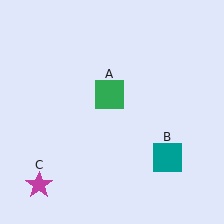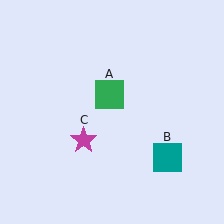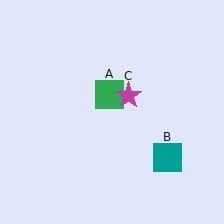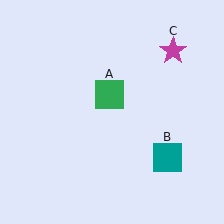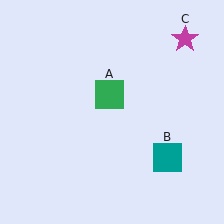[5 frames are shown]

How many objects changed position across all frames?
1 object changed position: magenta star (object C).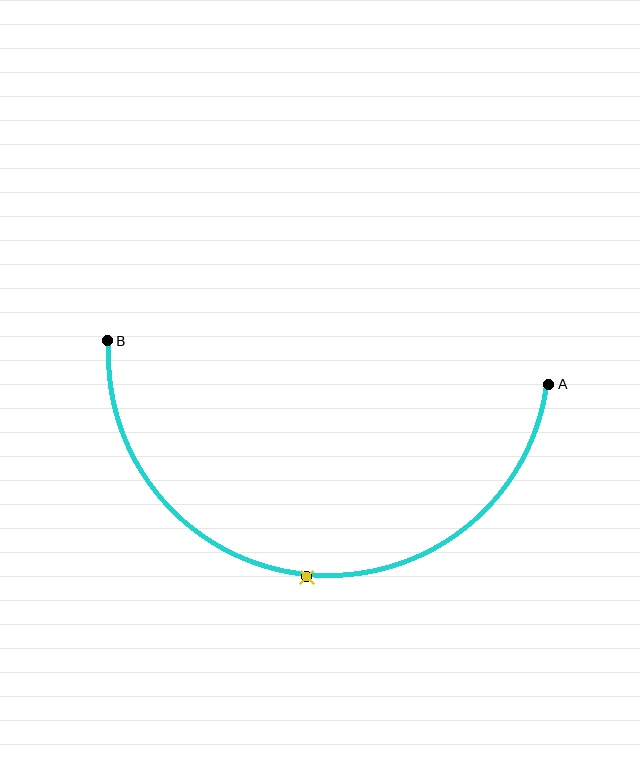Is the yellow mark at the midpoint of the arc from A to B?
Yes. The yellow mark lies on the arc at equal arc-length from both A and B — it is the arc midpoint.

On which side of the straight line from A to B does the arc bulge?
The arc bulges below the straight line connecting A and B.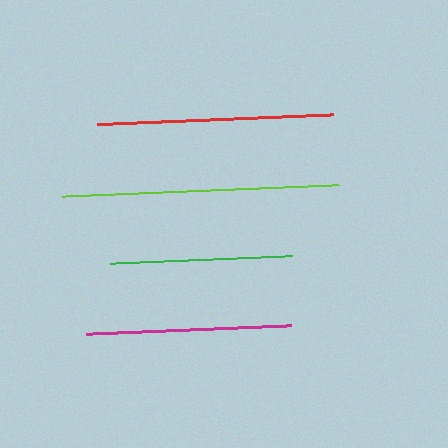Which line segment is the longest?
The lime line is the longest at approximately 277 pixels.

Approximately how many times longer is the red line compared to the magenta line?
The red line is approximately 1.2 times the length of the magenta line.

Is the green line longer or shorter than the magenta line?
The magenta line is longer than the green line.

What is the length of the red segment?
The red segment is approximately 236 pixels long.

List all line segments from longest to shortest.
From longest to shortest: lime, red, magenta, green.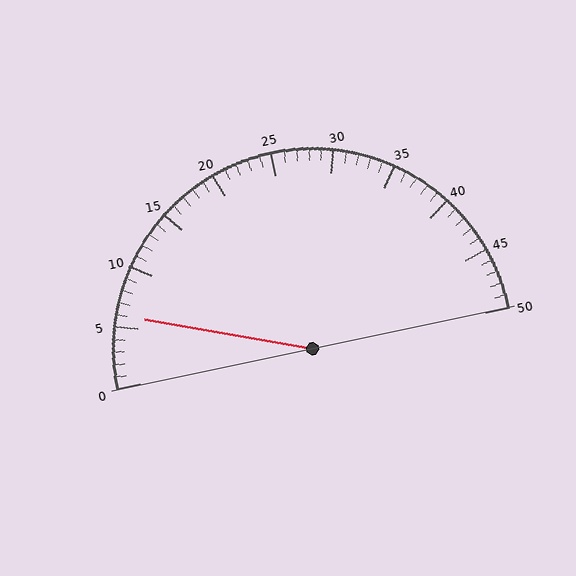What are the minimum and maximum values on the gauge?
The gauge ranges from 0 to 50.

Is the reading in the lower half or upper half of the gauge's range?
The reading is in the lower half of the range (0 to 50).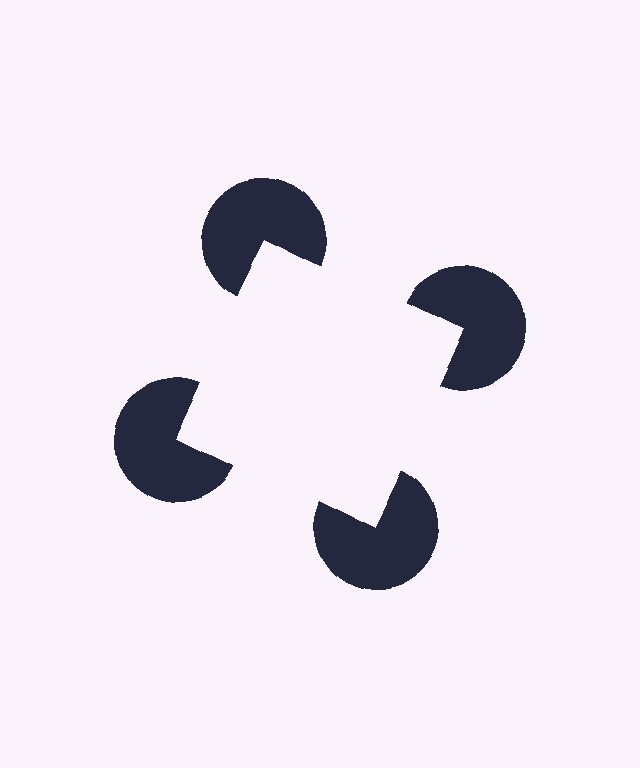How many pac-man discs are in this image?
There are 4 — one at each vertex of the illusory square.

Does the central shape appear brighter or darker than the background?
It typically appears slightly brighter than the background, even though no actual brightness change is drawn.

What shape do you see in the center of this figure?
An illusory square — its edges are inferred from the aligned wedge cuts in the pac-man discs, not physically drawn.